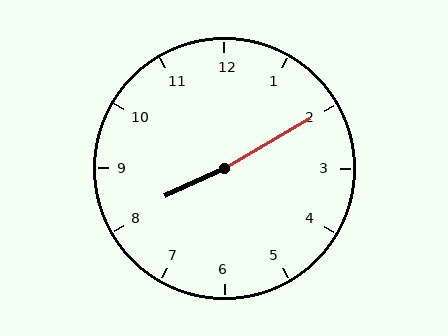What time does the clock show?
8:10.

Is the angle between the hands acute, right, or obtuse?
It is obtuse.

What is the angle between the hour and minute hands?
Approximately 175 degrees.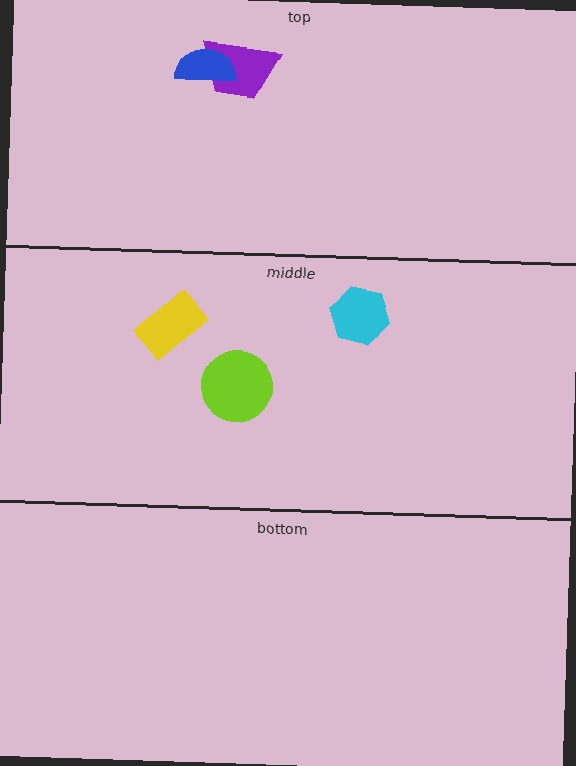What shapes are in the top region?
The purple trapezoid, the blue semicircle.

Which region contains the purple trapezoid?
The top region.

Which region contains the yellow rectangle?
The middle region.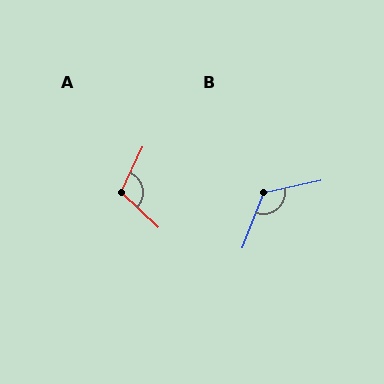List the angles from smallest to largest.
A (108°), B (123°).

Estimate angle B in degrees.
Approximately 123 degrees.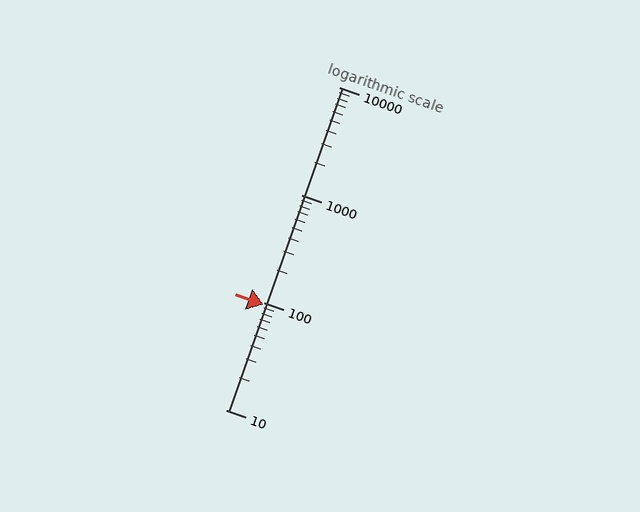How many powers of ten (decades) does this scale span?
The scale spans 3 decades, from 10 to 10000.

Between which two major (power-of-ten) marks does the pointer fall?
The pointer is between 10 and 100.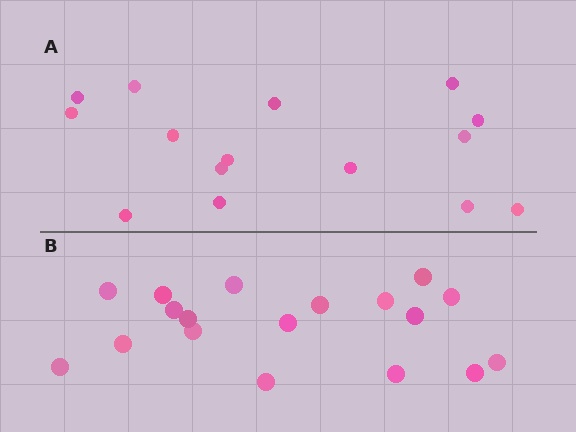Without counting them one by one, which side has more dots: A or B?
Region B (the bottom region) has more dots.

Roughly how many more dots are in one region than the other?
Region B has just a few more — roughly 2 or 3 more dots than region A.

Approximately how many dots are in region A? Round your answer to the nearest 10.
About 20 dots. (The exact count is 15, which rounds to 20.)